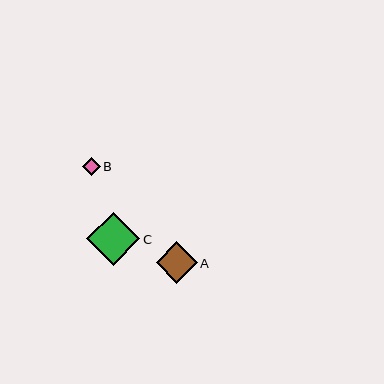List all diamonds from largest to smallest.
From largest to smallest: C, A, B.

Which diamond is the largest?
Diamond C is the largest with a size of approximately 53 pixels.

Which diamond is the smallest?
Diamond B is the smallest with a size of approximately 18 pixels.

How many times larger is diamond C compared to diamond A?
Diamond C is approximately 1.3 times the size of diamond A.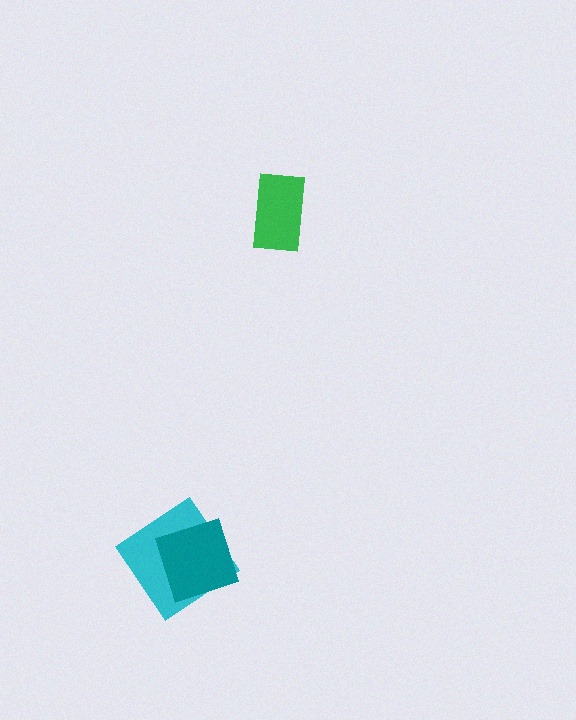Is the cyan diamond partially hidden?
Yes, it is partially covered by another shape.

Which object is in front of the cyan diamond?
The teal square is in front of the cyan diamond.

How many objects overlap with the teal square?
1 object overlaps with the teal square.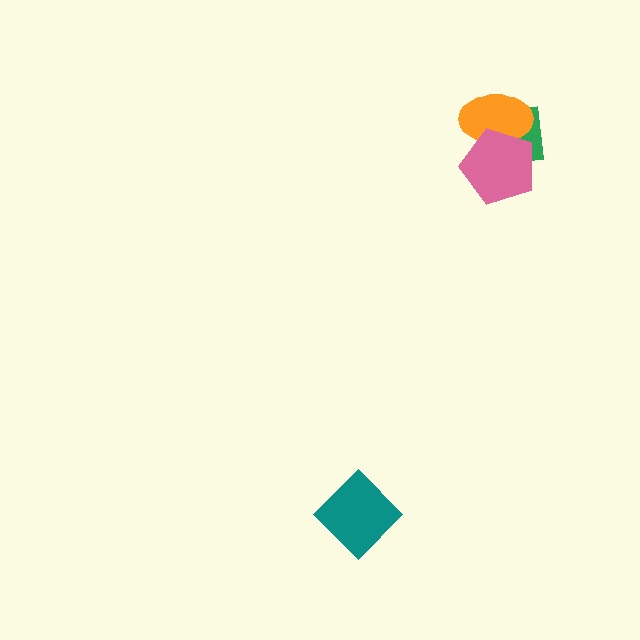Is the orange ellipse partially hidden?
Yes, it is partially covered by another shape.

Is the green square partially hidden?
Yes, it is partially covered by another shape.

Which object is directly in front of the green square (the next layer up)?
The orange ellipse is directly in front of the green square.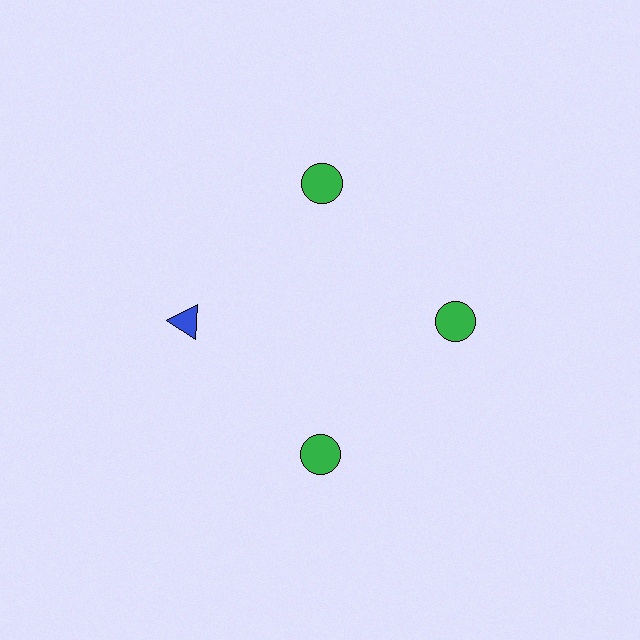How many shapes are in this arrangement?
There are 4 shapes arranged in a ring pattern.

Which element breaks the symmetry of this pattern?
The blue triangle at roughly the 9 o'clock position breaks the symmetry. All other shapes are green circles.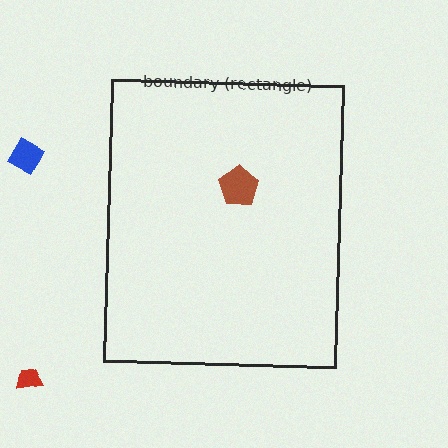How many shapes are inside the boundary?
1 inside, 2 outside.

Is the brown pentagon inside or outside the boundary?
Inside.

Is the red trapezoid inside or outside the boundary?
Outside.